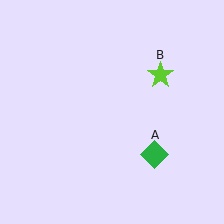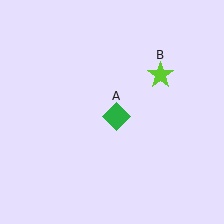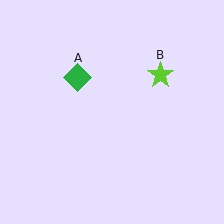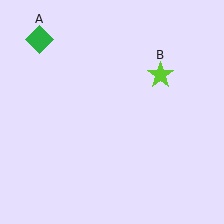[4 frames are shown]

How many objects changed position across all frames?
1 object changed position: green diamond (object A).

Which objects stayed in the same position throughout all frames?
Lime star (object B) remained stationary.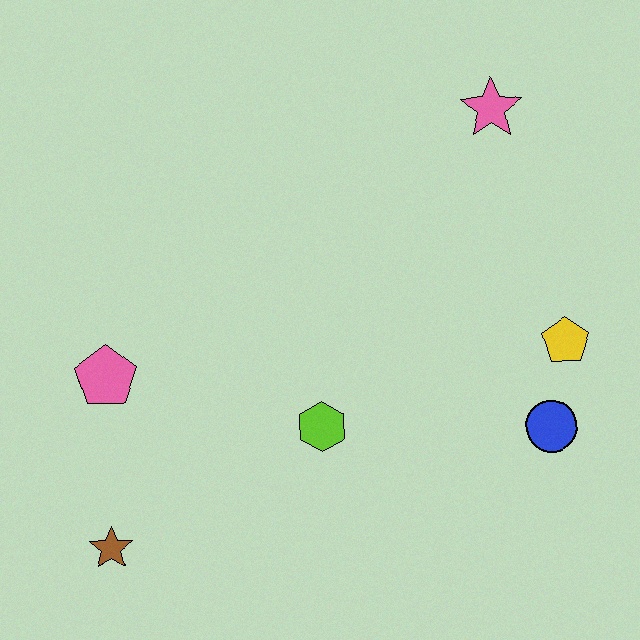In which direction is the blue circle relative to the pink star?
The blue circle is below the pink star.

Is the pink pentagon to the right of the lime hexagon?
No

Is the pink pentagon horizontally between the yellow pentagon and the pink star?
No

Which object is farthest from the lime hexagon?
The pink star is farthest from the lime hexagon.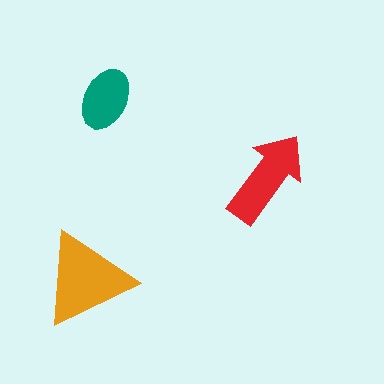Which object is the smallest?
The teal ellipse.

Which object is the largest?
The orange triangle.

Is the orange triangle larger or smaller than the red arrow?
Larger.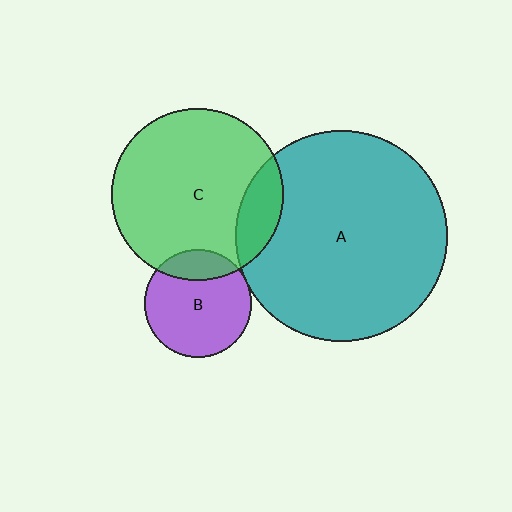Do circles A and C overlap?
Yes.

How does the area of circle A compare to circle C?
Approximately 1.5 times.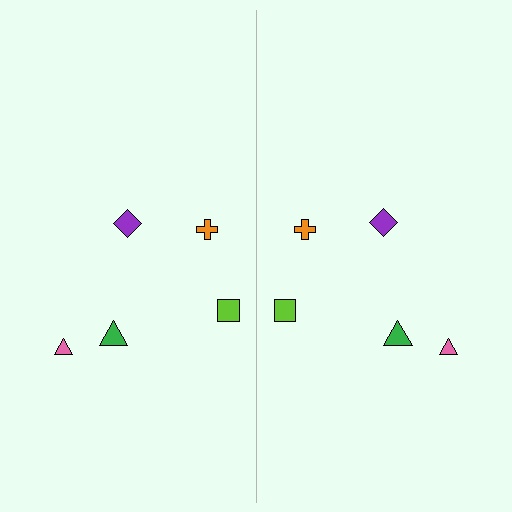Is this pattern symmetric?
Yes, this pattern has bilateral (reflection) symmetry.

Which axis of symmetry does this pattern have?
The pattern has a vertical axis of symmetry running through the center of the image.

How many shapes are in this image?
There are 10 shapes in this image.